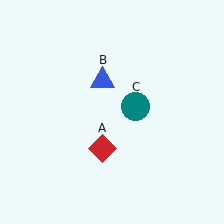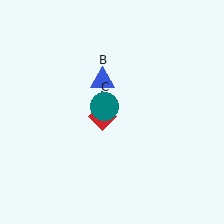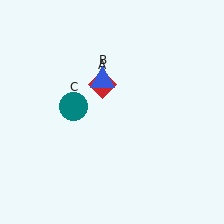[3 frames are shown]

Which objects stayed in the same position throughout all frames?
Blue triangle (object B) remained stationary.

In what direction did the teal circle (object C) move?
The teal circle (object C) moved left.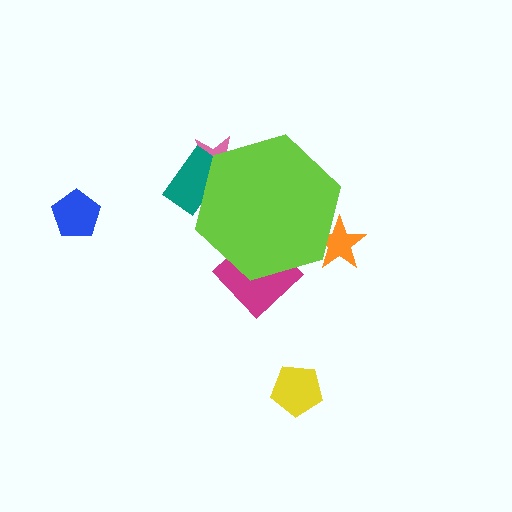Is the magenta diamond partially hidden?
Yes, the magenta diamond is partially hidden behind the lime hexagon.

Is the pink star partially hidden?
Yes, the pink star is partially hidden behind the lime hexagon.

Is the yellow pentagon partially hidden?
No, the yellow pentagon is fully visible.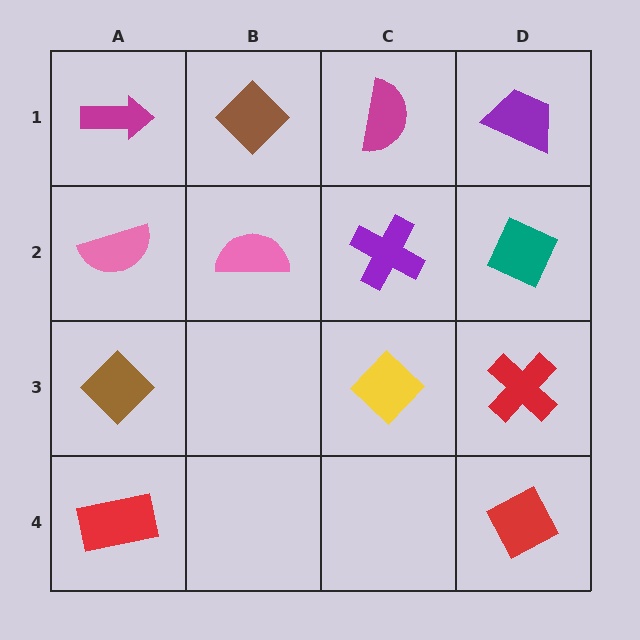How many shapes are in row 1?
4 shapes.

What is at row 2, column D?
A teal diamond.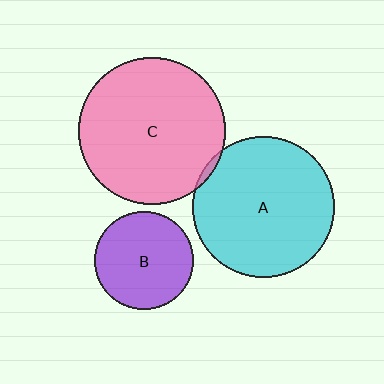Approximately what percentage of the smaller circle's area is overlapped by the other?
Approximately 5%.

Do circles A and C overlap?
Yes.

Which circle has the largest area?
Circle C (pink).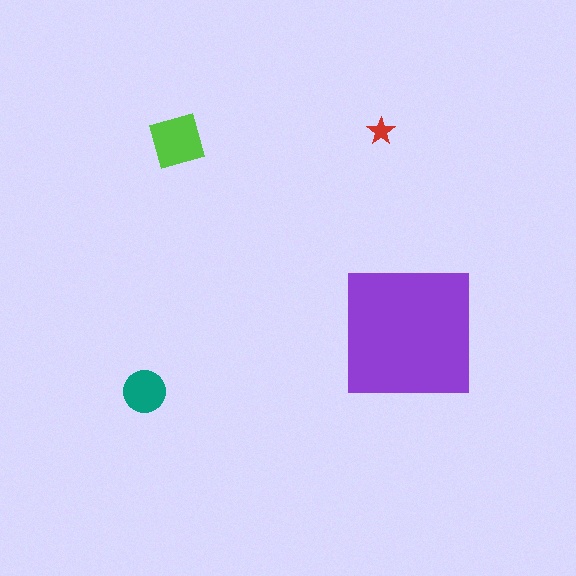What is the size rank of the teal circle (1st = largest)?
3rd.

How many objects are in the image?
There are 4 objects in the image.